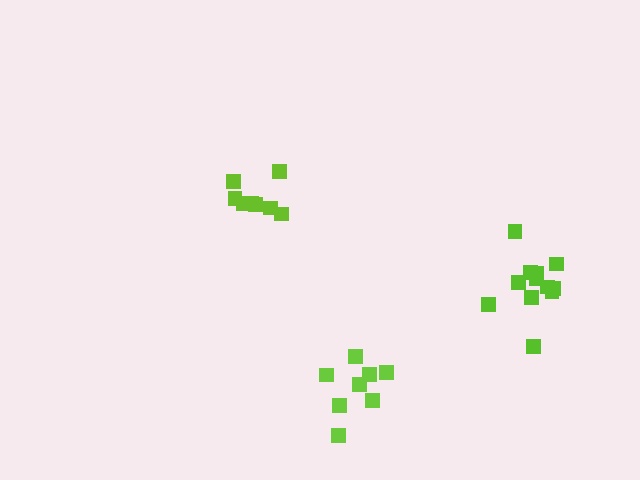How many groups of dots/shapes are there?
There are 3 groups.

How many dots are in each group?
Group 1: 9 dots, Group 2: 12 dots, Group 3: 8 dots (29 total).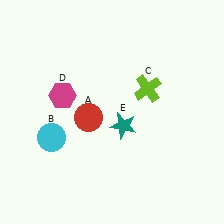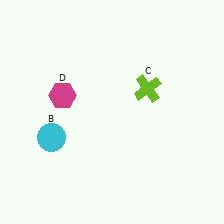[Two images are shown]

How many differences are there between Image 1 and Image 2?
There are 2 differences between the two images.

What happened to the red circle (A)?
The red circle (A) was removed in Image 2. It was in the bottom-left area of Image 1.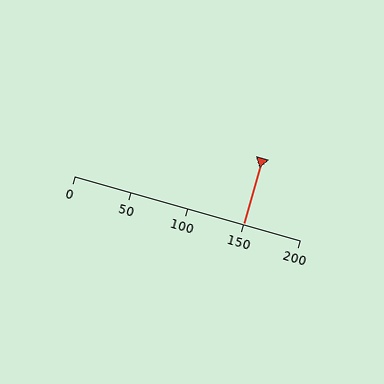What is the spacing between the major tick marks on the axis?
The major ticks are spaced 50 apart.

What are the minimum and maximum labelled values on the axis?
The axis runs from 0 to 200.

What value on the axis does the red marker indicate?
The marker indicates approximately 150.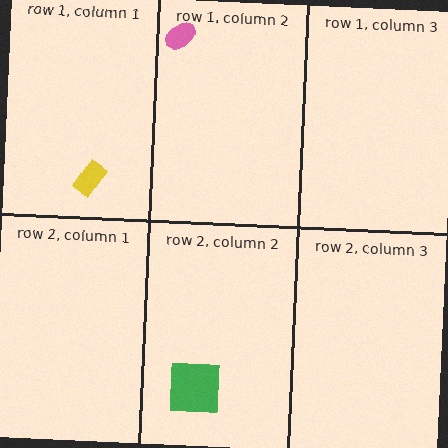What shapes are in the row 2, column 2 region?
The green square.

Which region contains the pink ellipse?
The row 1, column 2 region.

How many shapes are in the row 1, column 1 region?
1.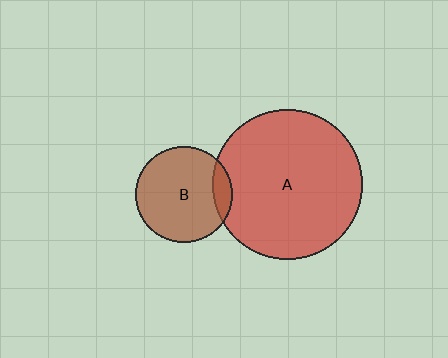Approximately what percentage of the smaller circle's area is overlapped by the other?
Approximately 10%.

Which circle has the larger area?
Circle A (red).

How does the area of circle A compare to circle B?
Approximately 2.4 times.